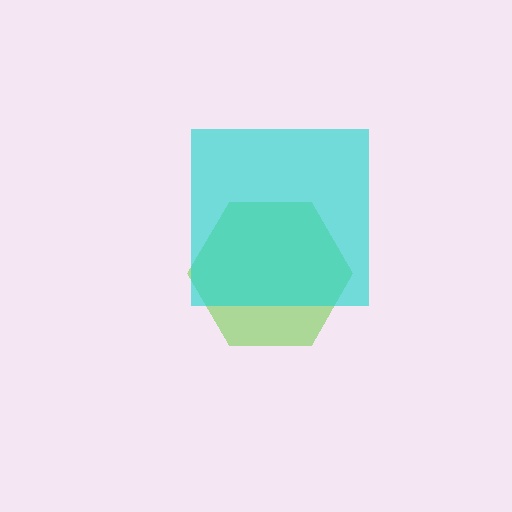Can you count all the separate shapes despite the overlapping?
Yes, there are 2 separate shapes.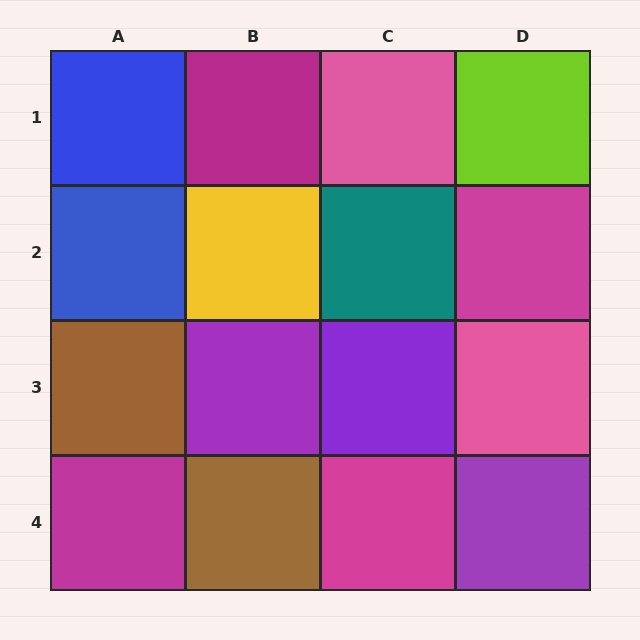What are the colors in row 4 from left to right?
Magenta, brown, magenta, purple.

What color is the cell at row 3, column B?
Purple.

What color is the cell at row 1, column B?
Magenta.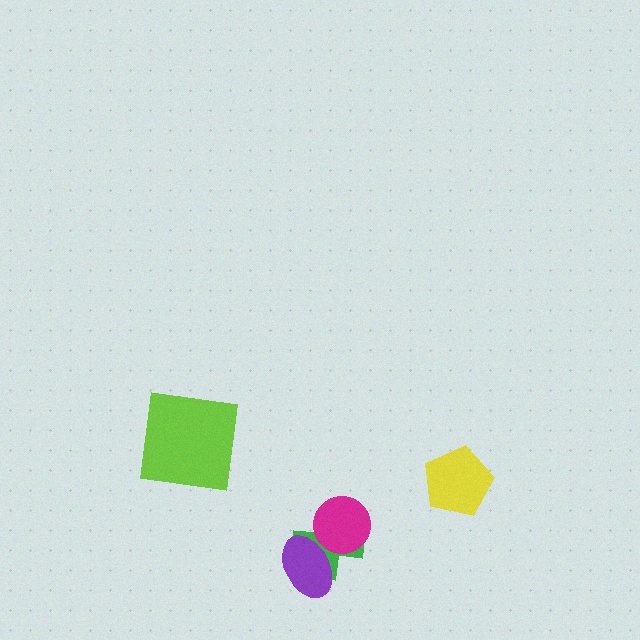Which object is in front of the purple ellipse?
The magenta circle is in front of the purple ellipse.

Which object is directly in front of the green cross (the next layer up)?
The purple ellipse is directly in front of the green cross.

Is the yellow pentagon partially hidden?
No, no other shape covers it.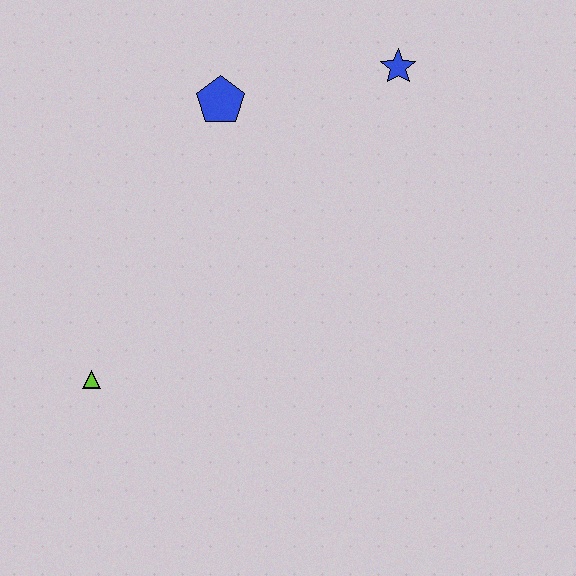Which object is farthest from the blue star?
The lime triangle is farthest from the blue star.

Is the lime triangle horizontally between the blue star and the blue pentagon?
No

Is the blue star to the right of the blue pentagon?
Yes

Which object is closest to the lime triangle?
The blue pentagon is closest to the lime triangle.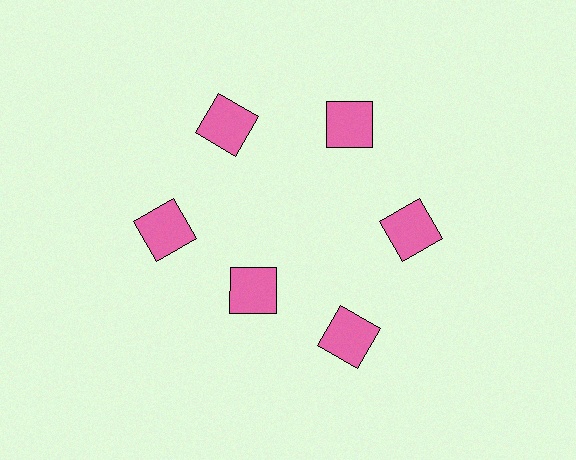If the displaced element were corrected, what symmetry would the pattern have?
It would have 6-fold rotational symmetry — the pattern would map onto itself every 60 degrees.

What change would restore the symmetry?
The symmetry would be restored by moving it outward, back onto the ring so that all 6 squares sit at equal angles and equal distance from the center.